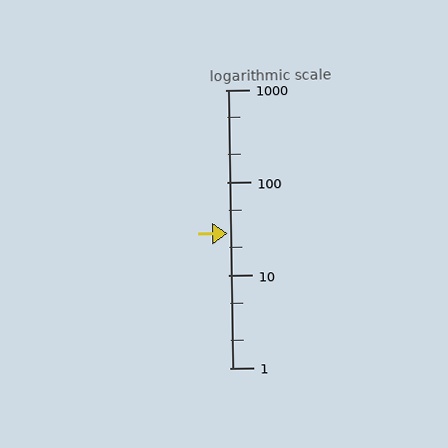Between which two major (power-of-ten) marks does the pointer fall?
The pointer is between 10 and 100.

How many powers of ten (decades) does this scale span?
The scale spans 3 decades, from 1 to 1000.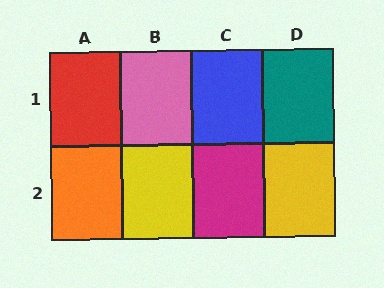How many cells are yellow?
2 cells are yellow.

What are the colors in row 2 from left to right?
Orange, yellow, magenta, yellow.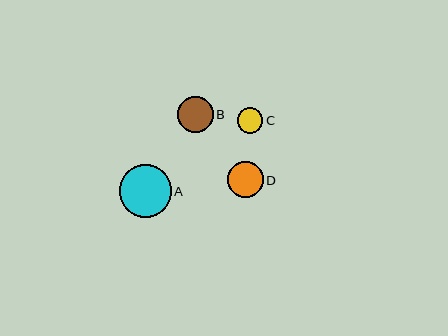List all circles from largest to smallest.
From largest to smallest: A, D, B, C.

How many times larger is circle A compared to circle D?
Circle A is approximately 1.4 times the size of circle D.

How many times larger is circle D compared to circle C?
Circle D is approximately 1.4 times the size of circle C.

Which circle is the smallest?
Circle C is the smallest with a size of approximately 26 pixels.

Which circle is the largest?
Circle A is the largest with a size of approximately 52 pixels.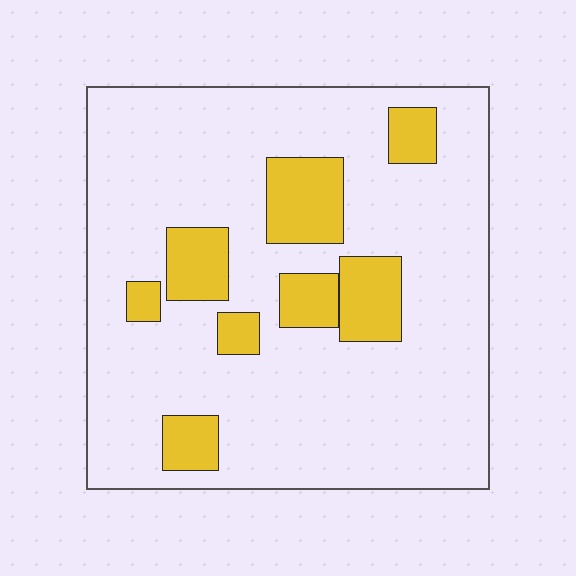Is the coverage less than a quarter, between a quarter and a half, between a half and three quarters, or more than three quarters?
Less than a quarter.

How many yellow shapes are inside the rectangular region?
8.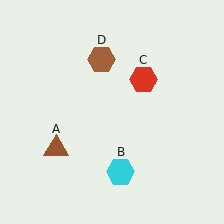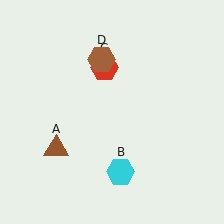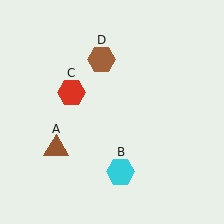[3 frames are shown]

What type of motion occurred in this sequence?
The red hexagon (object C) rotated counterclockwise around the center of the scene.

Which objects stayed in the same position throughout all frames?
Brown triangle (object A) and cyan hexagon (object B) and brown hexagon (object D) remained stationary.